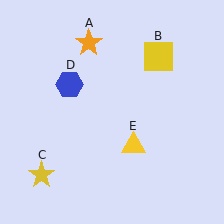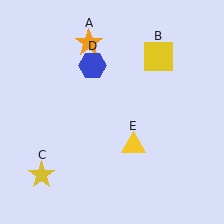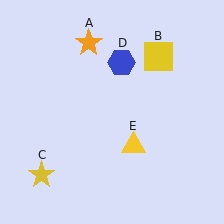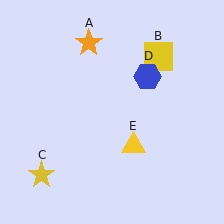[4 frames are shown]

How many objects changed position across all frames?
1 object changed position: blue hexagon (object D).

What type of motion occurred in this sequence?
The blue hexagon (object D) rotated clockwise around the center of the scene.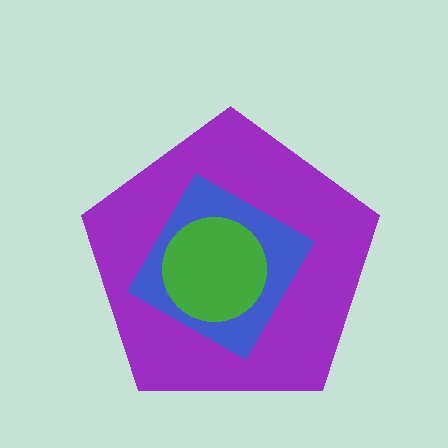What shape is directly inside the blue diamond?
The green circle.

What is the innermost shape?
The green circle.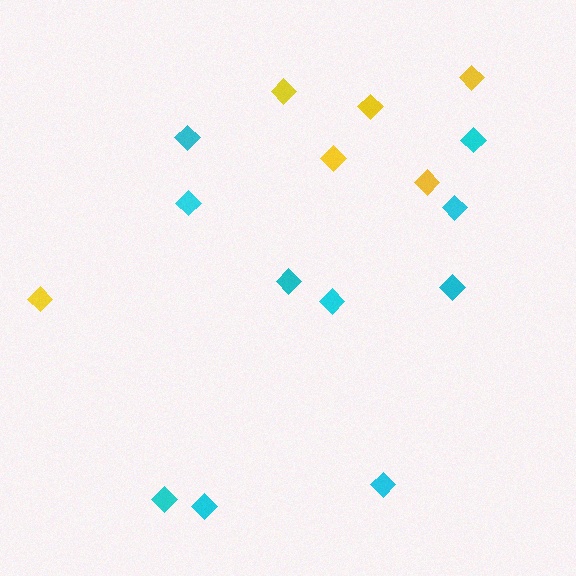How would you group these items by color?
There are 2 groups: one group of yellow diamonds (6) and one group of cyan diamonds (10).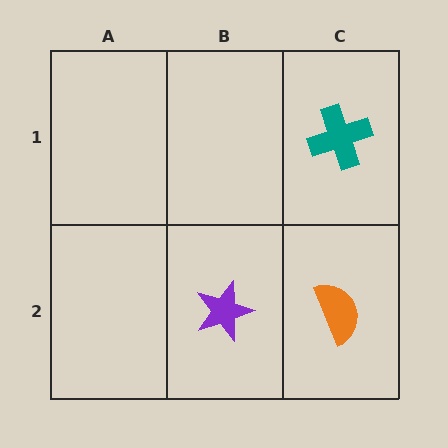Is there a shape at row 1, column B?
No, that cell is empty.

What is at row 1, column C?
A teal cross.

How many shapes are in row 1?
1 shape.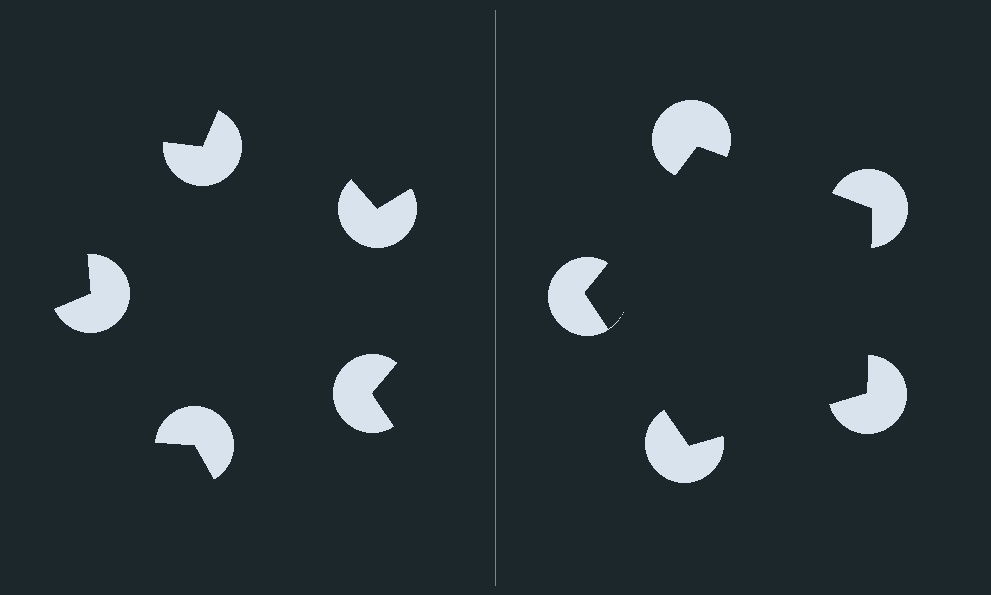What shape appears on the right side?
An illusory pentagon.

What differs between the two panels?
The pac-man discs are positioned identically on both sides; only the wedge orientations differ. On the right they align to a pentagon; on the left they are misaligned.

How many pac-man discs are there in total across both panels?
10 — 5 on each side.